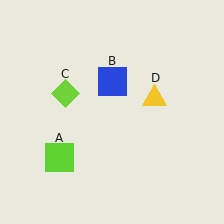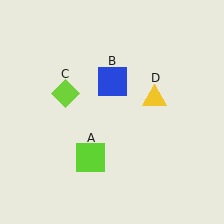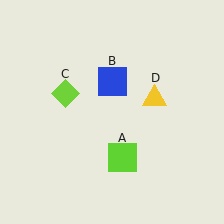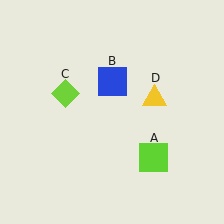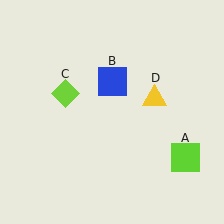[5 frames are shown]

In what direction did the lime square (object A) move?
The lime square (object A) moved right.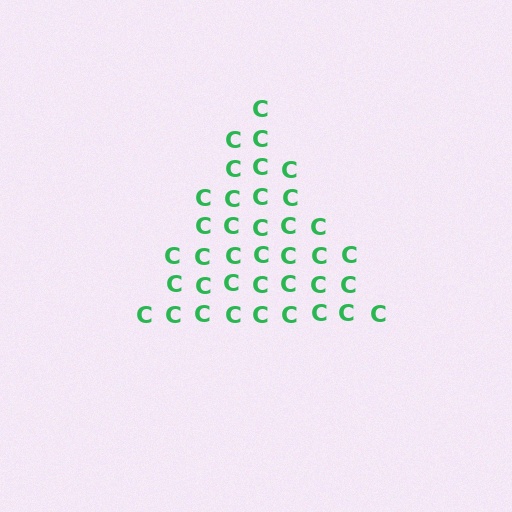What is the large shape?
The large shape is a triangle.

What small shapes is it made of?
It is made of small letter C's.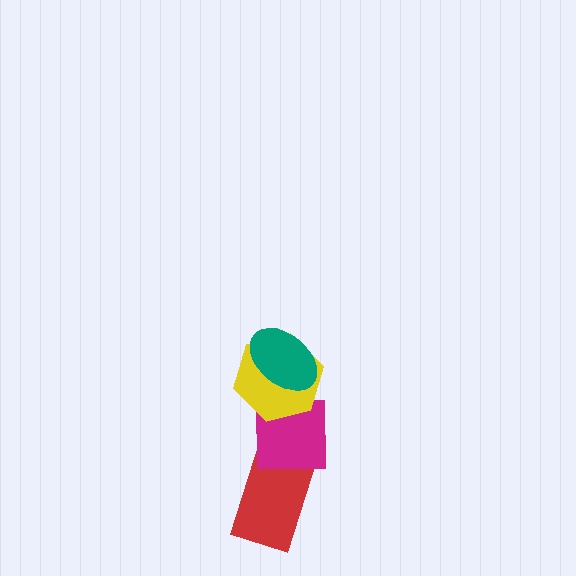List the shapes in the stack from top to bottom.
From top to bottom: the teal ellipse, the yellow hexagon, the magenta square, the red rectangle.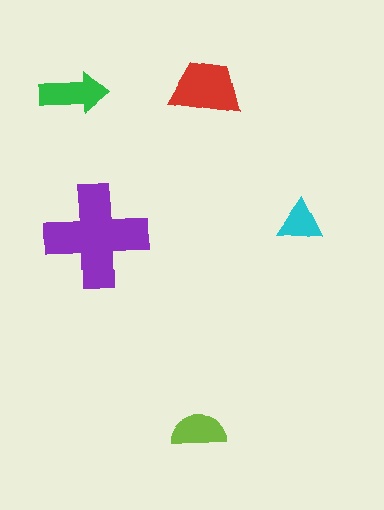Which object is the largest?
The purple cross.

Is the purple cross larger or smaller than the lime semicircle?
Larger.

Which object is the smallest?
The cyan triangle.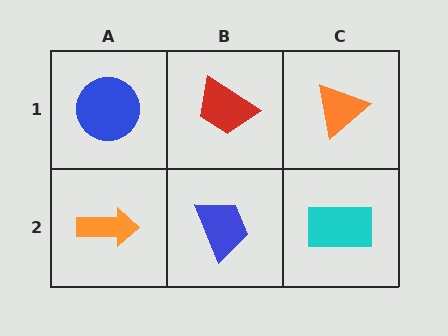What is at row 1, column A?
A blue circle.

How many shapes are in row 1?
3 shapes.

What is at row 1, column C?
An orange triangle.